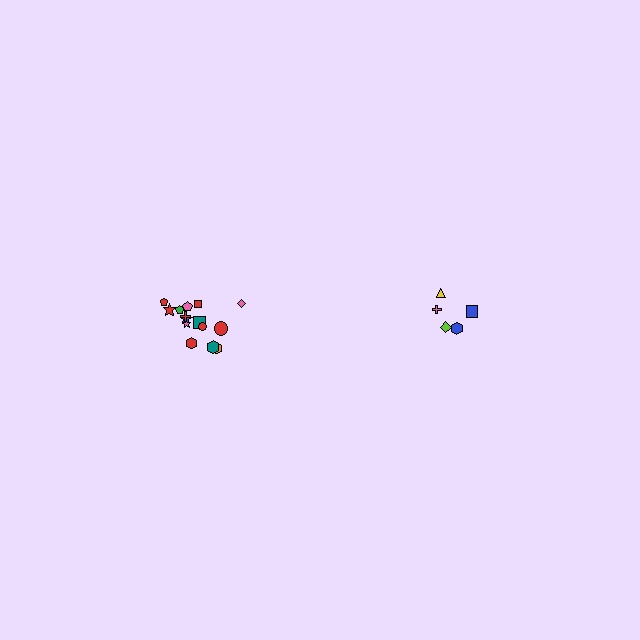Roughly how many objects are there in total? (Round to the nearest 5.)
Roughly 20 objects in total.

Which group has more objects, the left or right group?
The left group.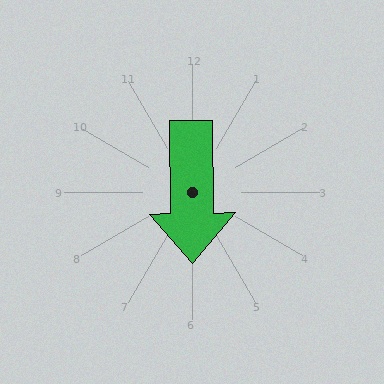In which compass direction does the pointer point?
South.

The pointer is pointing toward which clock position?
Roughly 6 o'clock.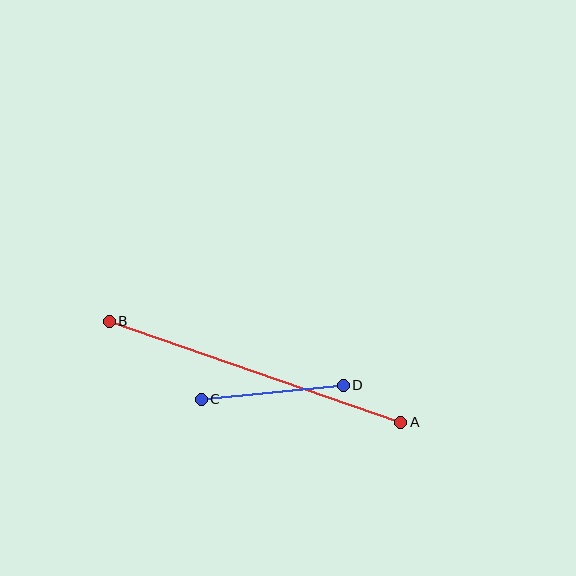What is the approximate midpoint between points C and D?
The midpoint is at approximately (272, 392) pixels.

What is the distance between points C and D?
The distance is approximately 142 pixels.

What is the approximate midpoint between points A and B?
The midpoint is at approximately (255, 372) pixels.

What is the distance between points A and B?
The distance is approximately 309 pixels.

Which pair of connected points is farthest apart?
Points A and B are farthest apart.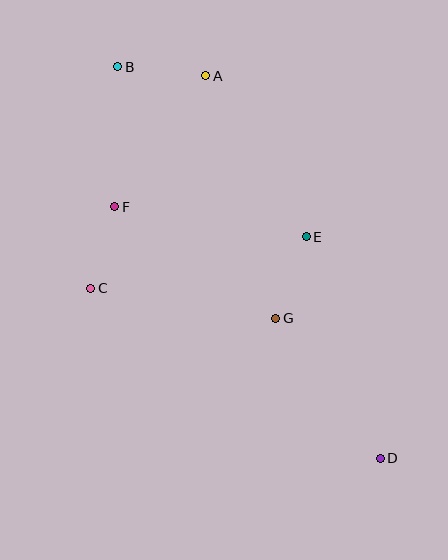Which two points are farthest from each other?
Points B and D are farthest from each other.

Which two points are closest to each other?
Points C and F are closest to each other.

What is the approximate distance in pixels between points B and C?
The distance between B and C is approximately 223 pixels.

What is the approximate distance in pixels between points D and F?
The distance between D and F is approximately 366 pixels.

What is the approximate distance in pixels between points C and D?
The distance between C and D is approximately 336 pixels.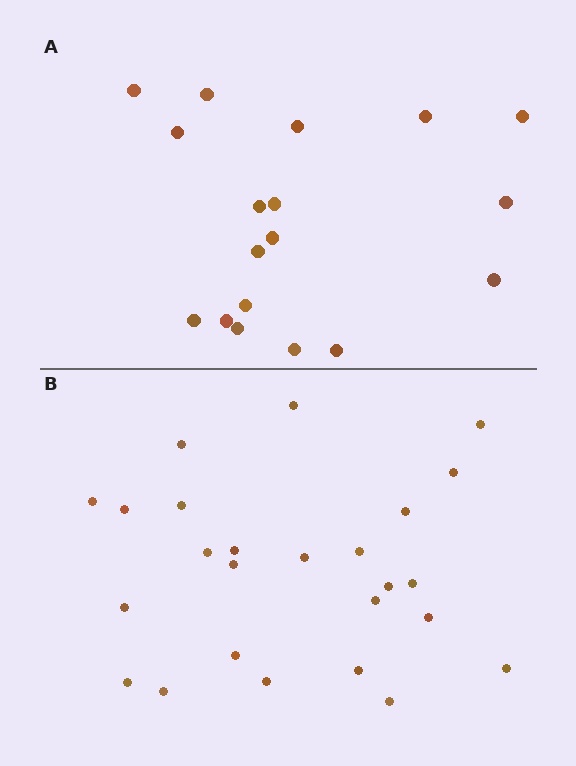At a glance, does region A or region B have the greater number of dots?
Region B (the bottom region) has more dots.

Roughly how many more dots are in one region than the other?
Region B has roughly 8 or so more dots than region A.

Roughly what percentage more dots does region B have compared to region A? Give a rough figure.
About 40% more.